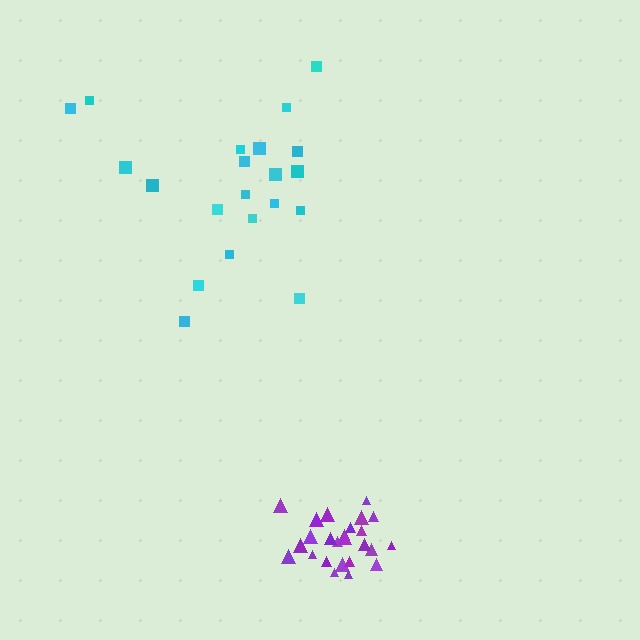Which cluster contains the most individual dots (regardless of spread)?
Purple (25).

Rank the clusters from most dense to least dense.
purple, cyan.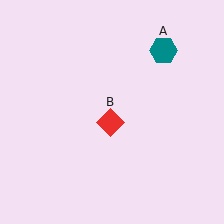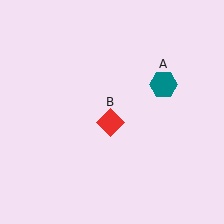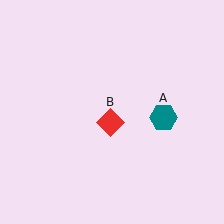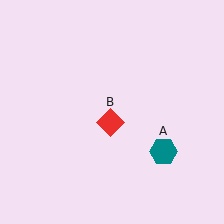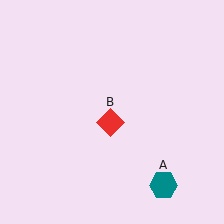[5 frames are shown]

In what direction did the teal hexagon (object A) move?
The teal hexagon (object A) moved down.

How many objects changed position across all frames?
1 object changed position: teal hexagon (object A).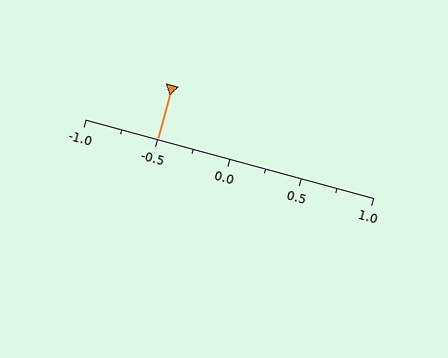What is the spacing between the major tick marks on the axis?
The major ticks are spaced 0.5 apart.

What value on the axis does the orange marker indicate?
The marker indicates approximately -0.5.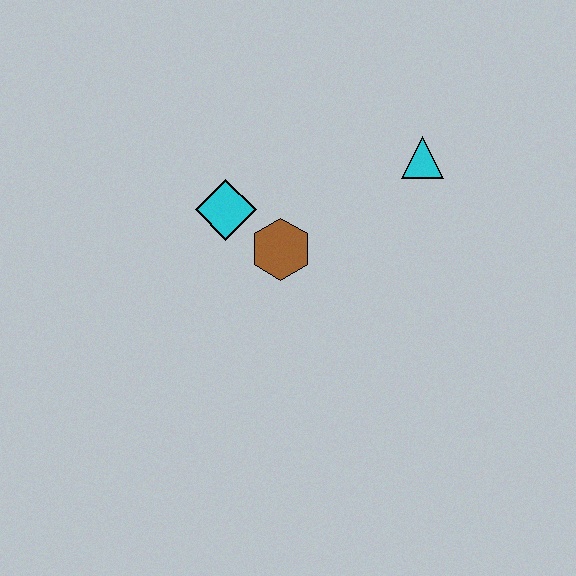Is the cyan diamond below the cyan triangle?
Yes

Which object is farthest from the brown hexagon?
The cyan triangle is farthest from the brown hexagon.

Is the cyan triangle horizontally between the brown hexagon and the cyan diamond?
No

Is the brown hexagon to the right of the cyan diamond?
Yes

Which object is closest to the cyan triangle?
The brown hexagon is closest to the cyan triangle.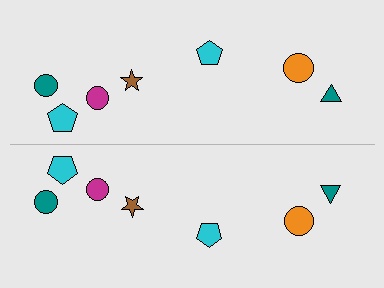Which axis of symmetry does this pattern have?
The pattern has a horizontal axis of symmetry running through the center of the image.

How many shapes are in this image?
There are 14 shapes in this image.